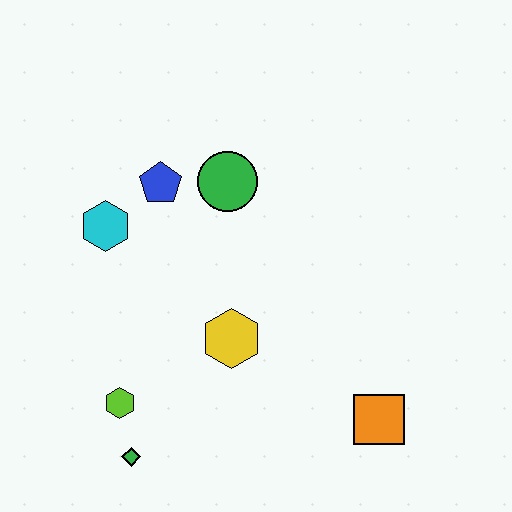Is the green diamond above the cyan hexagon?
No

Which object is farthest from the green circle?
The green diamond is farthest from the green circle.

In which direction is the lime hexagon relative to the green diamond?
The lime hexagon is above the green diamond.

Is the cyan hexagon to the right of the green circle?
No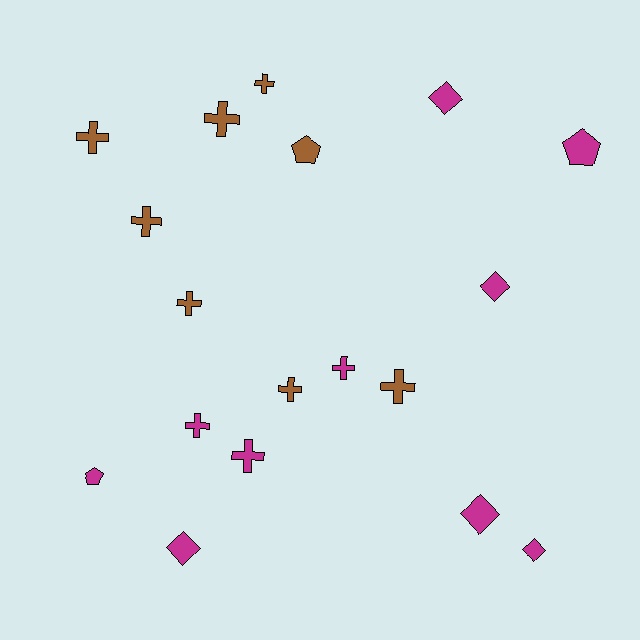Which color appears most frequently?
Magenta, with 10 objects.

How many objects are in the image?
There are 18 objects.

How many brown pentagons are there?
There is 1 brown pentagon.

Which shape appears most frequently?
Cross, with 10 objects.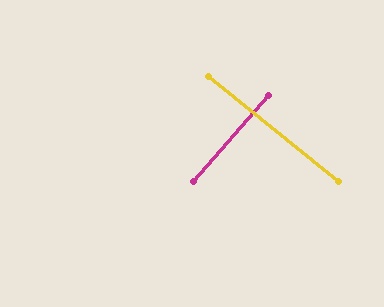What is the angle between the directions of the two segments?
Approximately 88 degrees.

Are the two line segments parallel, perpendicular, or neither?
Perpendicular — they meet at approximately 88°.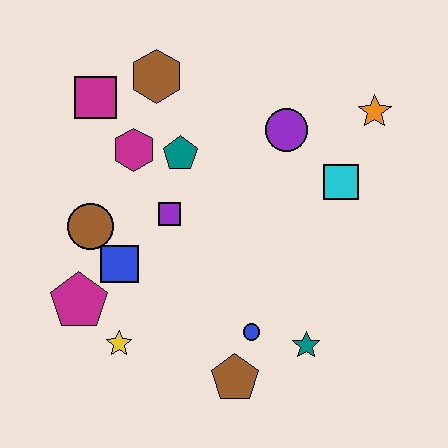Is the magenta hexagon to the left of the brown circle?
No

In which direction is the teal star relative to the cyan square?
The teal star is below the cyan square.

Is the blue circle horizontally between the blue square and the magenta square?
No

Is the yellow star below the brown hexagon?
Yes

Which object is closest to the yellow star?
The magenta pentagon is closest to the yellow star.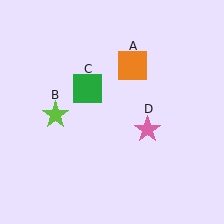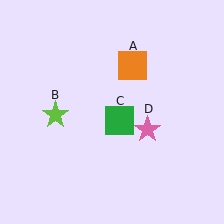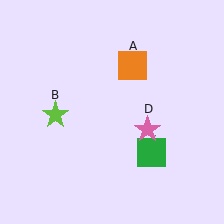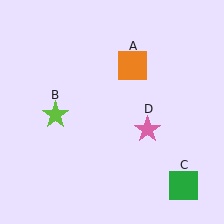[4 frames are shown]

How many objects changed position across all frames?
1 object changed position: green square (object C).